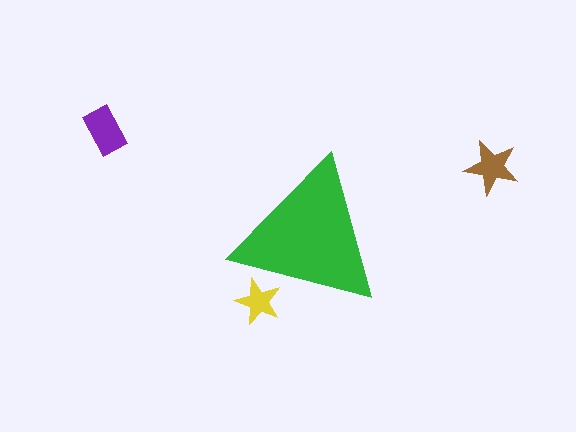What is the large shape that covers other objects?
A green triangle.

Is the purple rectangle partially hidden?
No, the purple rectangle is fully visible.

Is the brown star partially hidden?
No, the brown star is fully visible.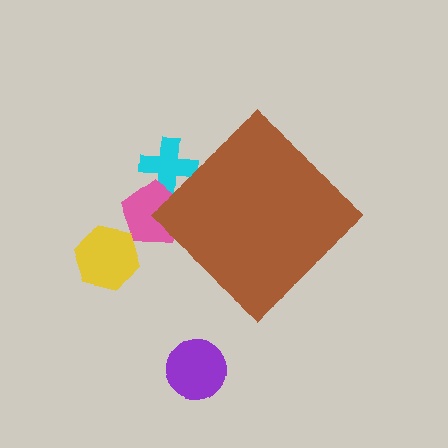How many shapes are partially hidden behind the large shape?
2 shapes are partially hidden.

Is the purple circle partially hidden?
No, the purple circle is fully visible.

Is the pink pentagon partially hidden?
Yes, the pink pentagon is partially hidden behind the brown diamond.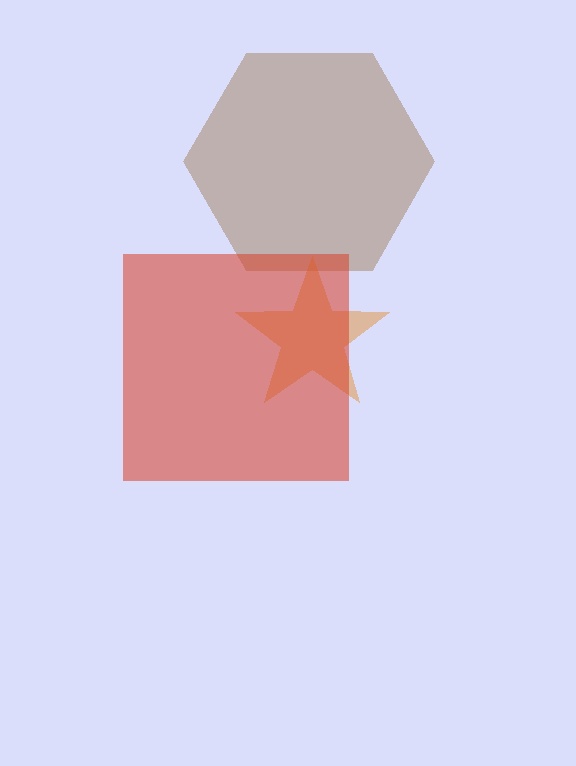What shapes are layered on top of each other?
The layered shapes are: a brown hexagon, an orange star, a red square.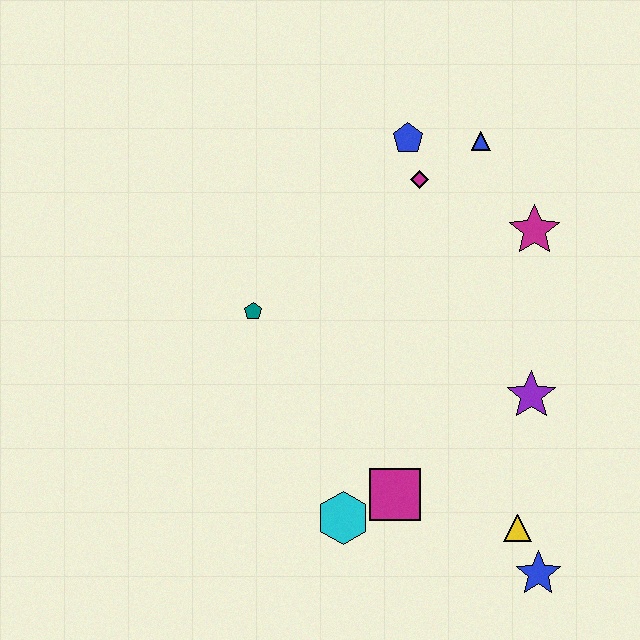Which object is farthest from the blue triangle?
The blue star is farthest from the blue triangle.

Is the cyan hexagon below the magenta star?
Yes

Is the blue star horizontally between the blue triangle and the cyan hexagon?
No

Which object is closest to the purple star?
The yellow triangle is closest to the purple star.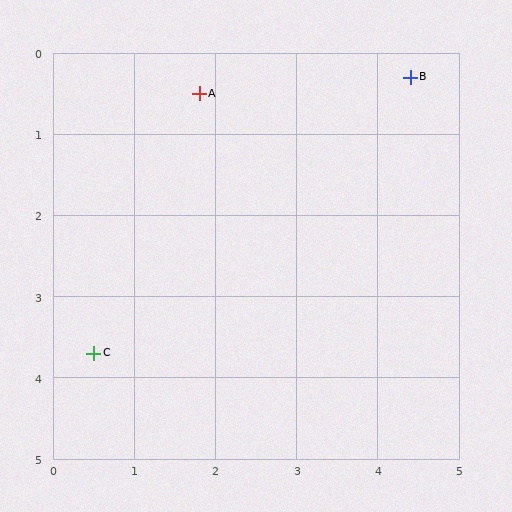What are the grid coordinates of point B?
Point B is at approximately (4.4, 0.3).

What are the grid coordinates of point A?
Point A is at approximately (1.8, 0.5).